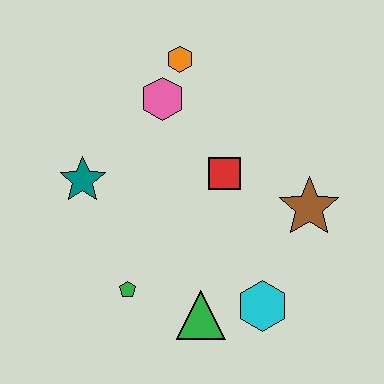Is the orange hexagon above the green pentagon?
Yes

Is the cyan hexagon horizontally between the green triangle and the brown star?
Yes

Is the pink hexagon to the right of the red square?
No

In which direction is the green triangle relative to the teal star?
The green triangle is below the teal star.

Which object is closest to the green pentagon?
The green triangle is closest to the green pentagon.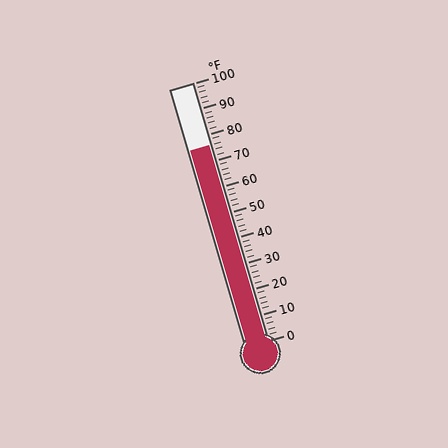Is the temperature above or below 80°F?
The temperature is below 80°F.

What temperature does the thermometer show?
The thermometer shows approximately 76°F.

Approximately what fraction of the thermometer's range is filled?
The thermometer is filled to approximately 75% of its range.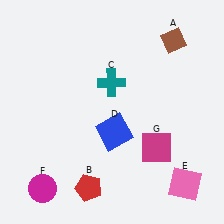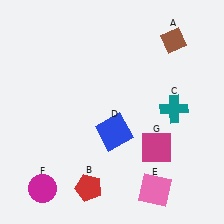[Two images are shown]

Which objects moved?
The objects that moved are: the teal cross (C), the pink square (E).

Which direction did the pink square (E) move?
The pink square (E) moved left.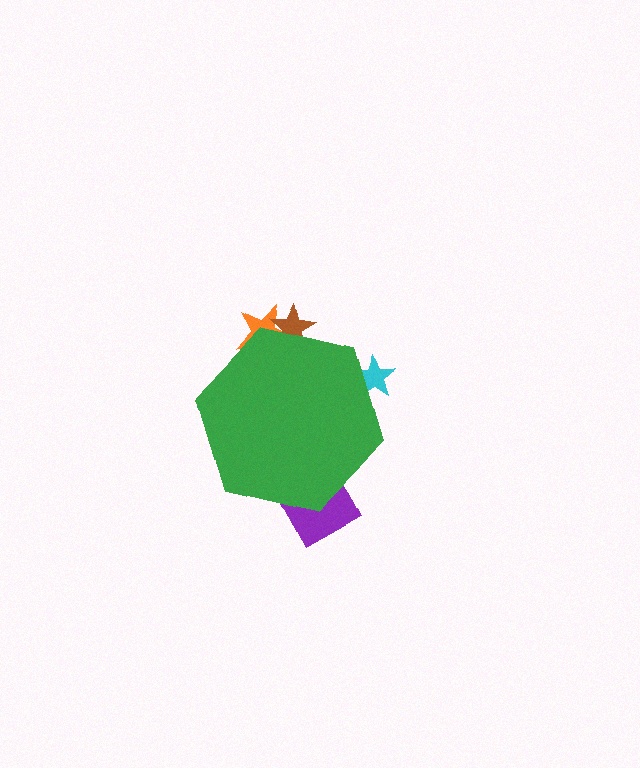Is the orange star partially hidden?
Yes, the orange star is partially hidden behind the green hexagon.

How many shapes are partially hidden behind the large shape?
4 shapes are partially hidden.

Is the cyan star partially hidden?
Yes, the cyan star is partially hidden behind the green hexagon.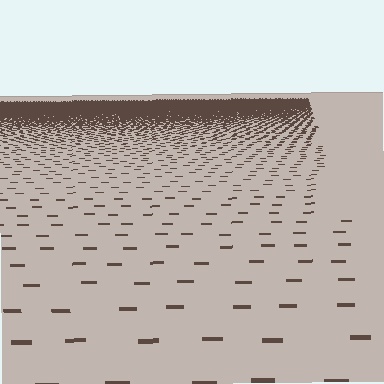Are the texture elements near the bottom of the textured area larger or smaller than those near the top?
Larger. Near the bottom, elements are closer to the viewer and appear at a bigger on-screen size.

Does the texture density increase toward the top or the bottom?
Density increases toward the top.